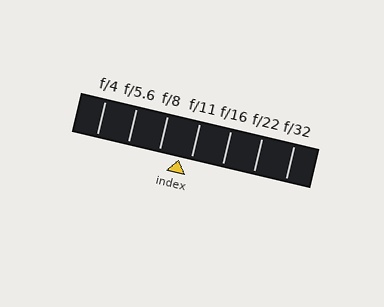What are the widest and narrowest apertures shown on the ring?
The widest aperture shown is f/4 and the narrowest is f/32.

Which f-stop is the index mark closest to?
The index mark is closest to f/11.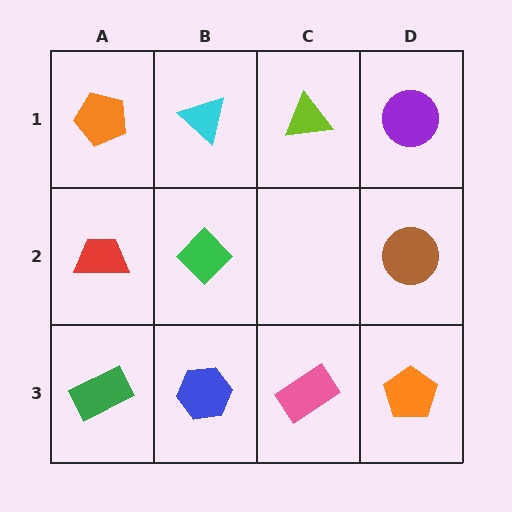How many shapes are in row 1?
4 shapes.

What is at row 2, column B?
A green diamond.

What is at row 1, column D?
A purple circle.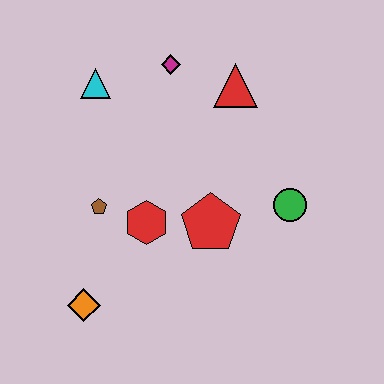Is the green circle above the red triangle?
No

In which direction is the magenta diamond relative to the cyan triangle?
The magenta diamond is to the right of the cyan triangle.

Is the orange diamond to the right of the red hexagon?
No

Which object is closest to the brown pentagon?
The red hexagon is closest to the brown pentagon.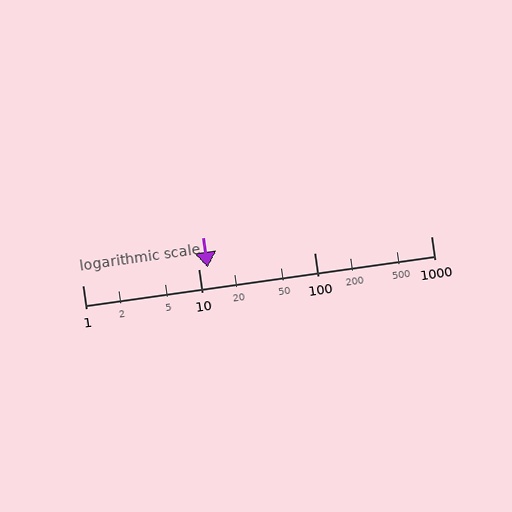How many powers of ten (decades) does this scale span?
The scale spans 3 decades, from 1 to 1000.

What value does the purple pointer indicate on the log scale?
The pointer indicates approximately 12.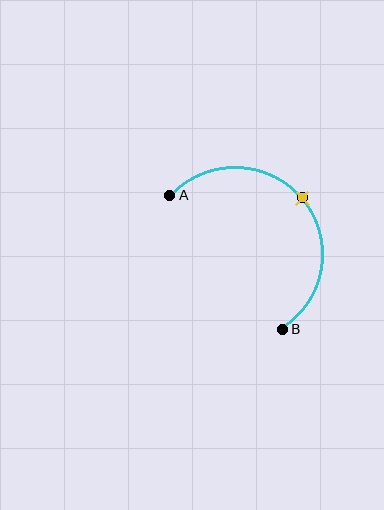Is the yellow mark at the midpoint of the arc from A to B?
Yes. The yellow mark lies on the arc at equal arc-length from both A and B — it is the arc midpoint.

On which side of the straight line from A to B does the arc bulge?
The arc bulges above and to the right of the straight line connecting A and B.